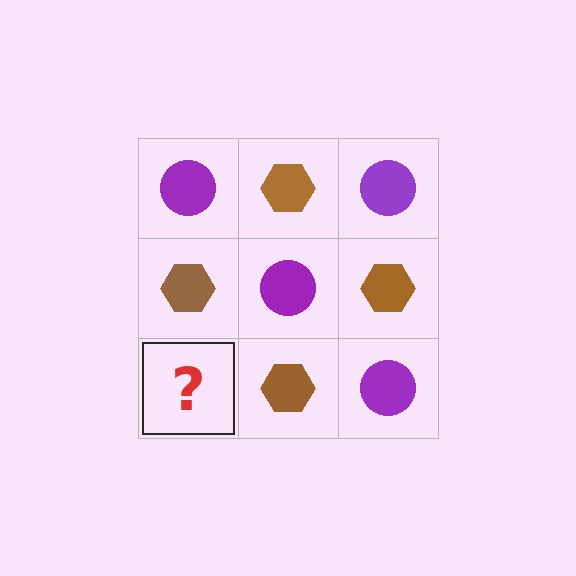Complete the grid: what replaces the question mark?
The question mark should be replaced with a purple circle.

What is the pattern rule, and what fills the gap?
The rule is that it alternates purple circle and brown hexagon in a checkerboard pattern. The gap should be filled with a purple circle.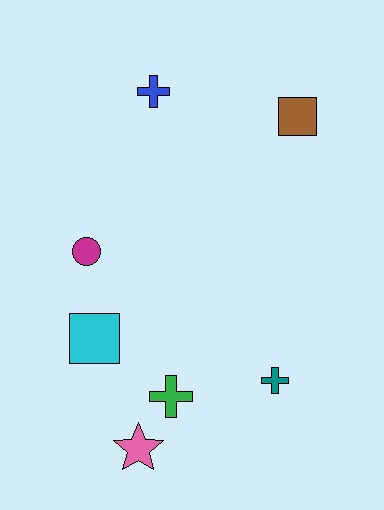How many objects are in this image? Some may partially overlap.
There are 7 objects.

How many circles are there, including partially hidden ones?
There is 1 circle.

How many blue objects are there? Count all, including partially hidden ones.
There is 1 blue object.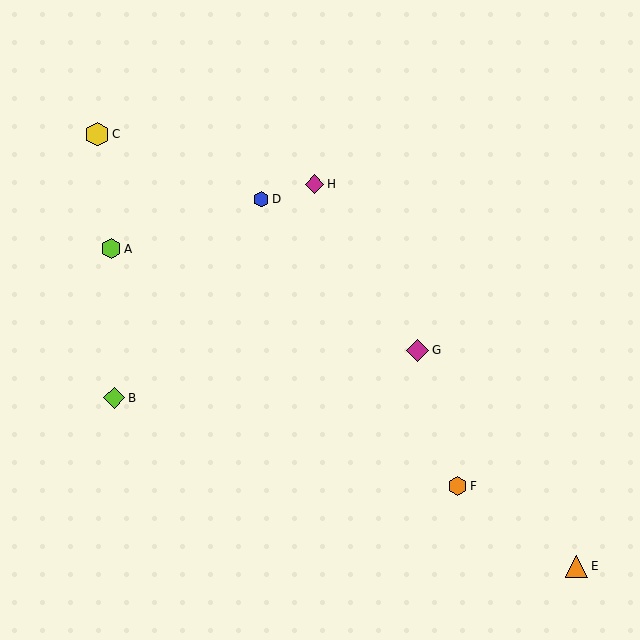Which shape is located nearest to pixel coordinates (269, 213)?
The blue hexagon (labeled D) at (261, 199) is nearest to that location.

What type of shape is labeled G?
Shape G is a magenta diamond.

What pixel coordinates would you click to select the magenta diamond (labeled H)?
Click at (314, 184) to select the magenta diamond H.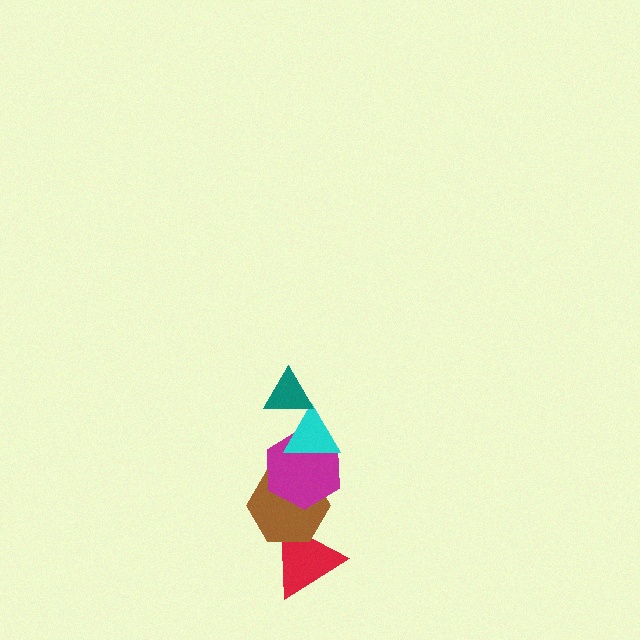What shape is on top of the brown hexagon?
The magenta hexagon is on top of the brown hexagon.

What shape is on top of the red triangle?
The brown hexagon is on top of the red triangle.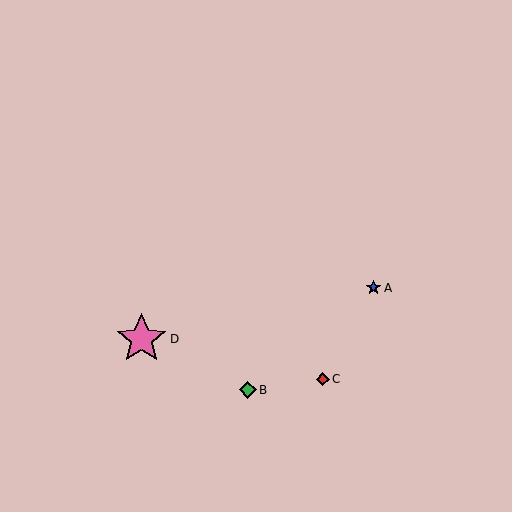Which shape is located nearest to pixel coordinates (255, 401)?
The green diamond (labeled B) at (248, 390) is nearest to that location.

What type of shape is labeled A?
Shape A is a blue star.